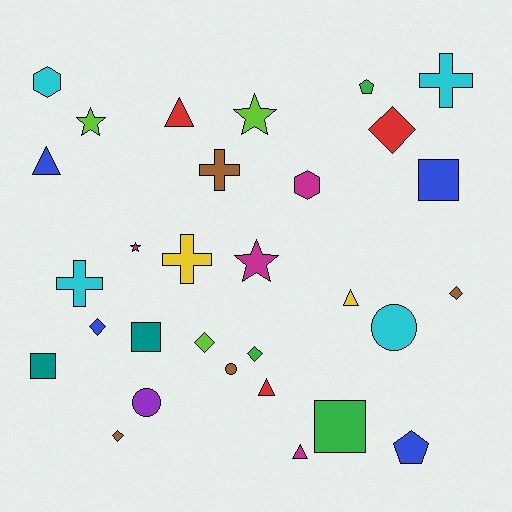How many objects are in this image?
There are 30 objects.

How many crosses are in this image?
There are 4 crosses.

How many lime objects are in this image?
There are 3 lime objects.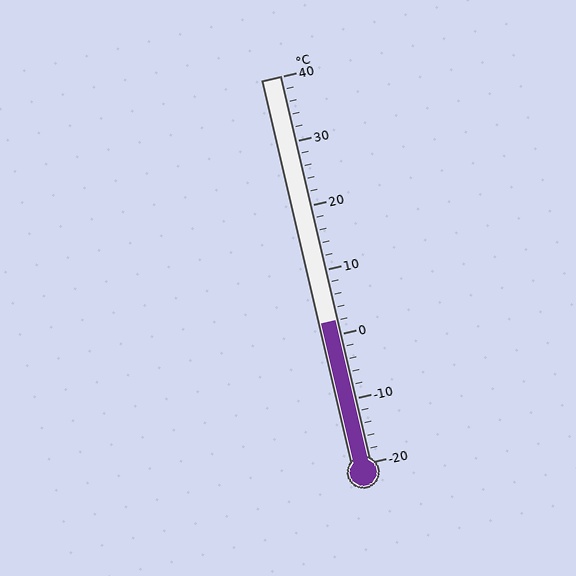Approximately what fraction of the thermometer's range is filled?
The thermometer is filled to approximately 35% of its range.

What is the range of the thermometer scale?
The thermometer scale ranges from -20°C to 40°C.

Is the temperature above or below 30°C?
The temperature is below 30°C.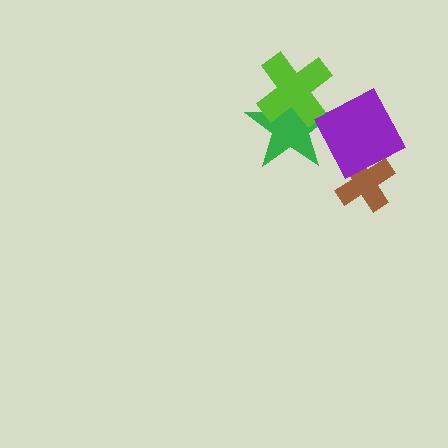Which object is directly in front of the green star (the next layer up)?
The lime cross is directly in front of the green star.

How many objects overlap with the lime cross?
1 object overlaps with the lime cross.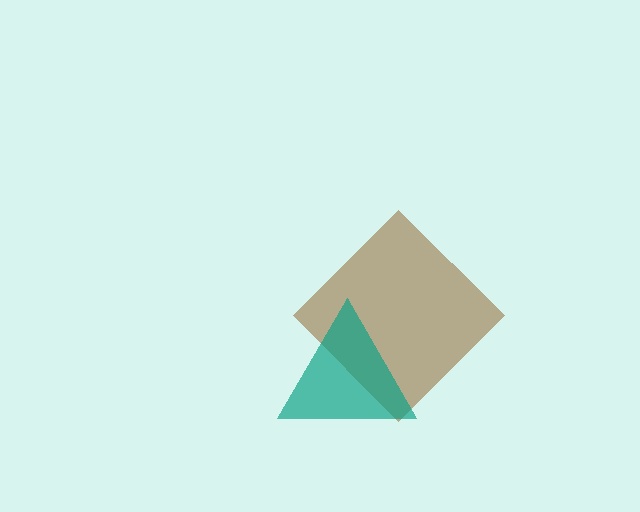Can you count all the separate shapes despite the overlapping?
Yes, there are 2 separate shapes.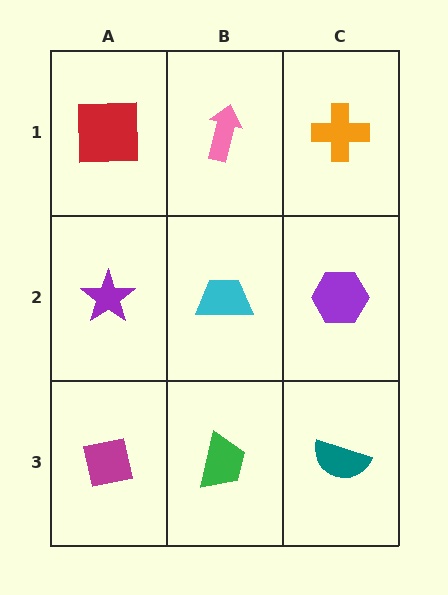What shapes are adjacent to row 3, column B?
A cyan trapezoid (row 2, column B), a magenta square (row 3, column A), a teal semicircle (row 3, column C).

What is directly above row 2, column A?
A red square.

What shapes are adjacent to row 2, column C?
An orange cross (row 1, column C), a teal semicircle (row 3, column C), a cyan trapezoid (row 2, column B).